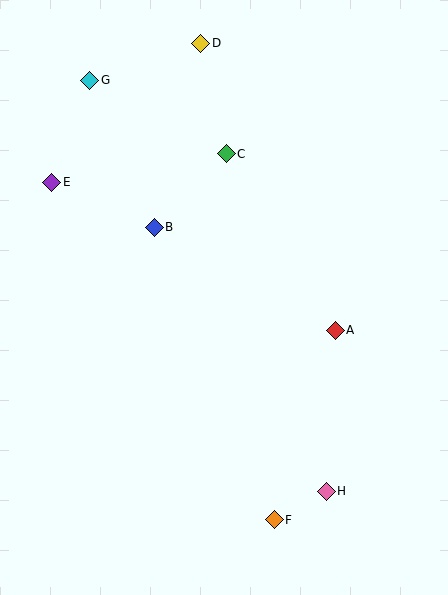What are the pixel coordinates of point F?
Point F is at (274, 520).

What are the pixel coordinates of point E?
Point E is at (52, 182).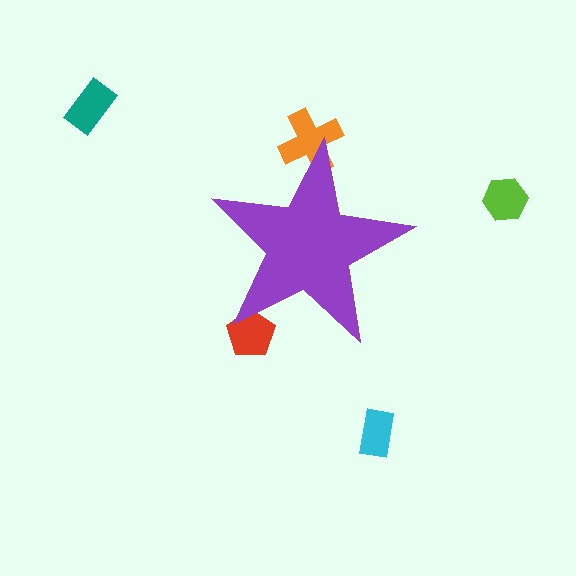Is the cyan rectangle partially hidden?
No, the cyan rectangle is fully visible.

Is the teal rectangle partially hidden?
No, the teal rectangle is fully visible.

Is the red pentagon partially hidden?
Yes, the red pentagon is partially hidden behind the purple star.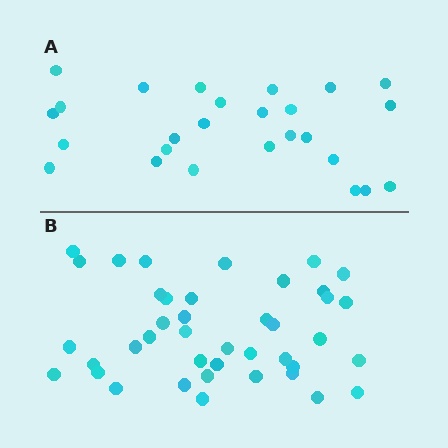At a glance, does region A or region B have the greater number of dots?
Region B (the bottom region) has more dots.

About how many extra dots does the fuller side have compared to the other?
Region B has approximately 15 more dots than region A.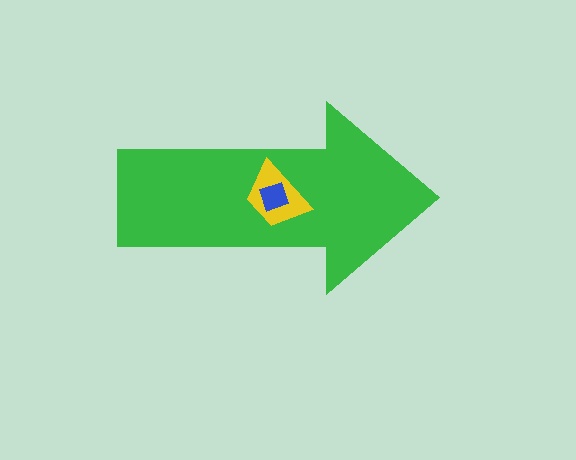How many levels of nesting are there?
3.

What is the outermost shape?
The green arrow.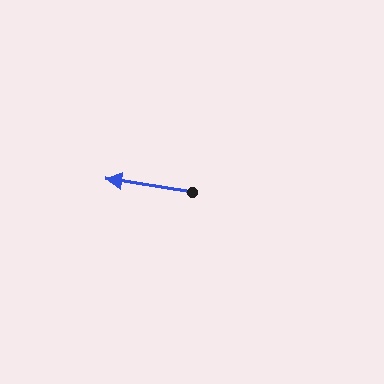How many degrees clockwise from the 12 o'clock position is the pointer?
Approximately 279 degrees.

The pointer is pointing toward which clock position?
Roughly 9 o'clock.